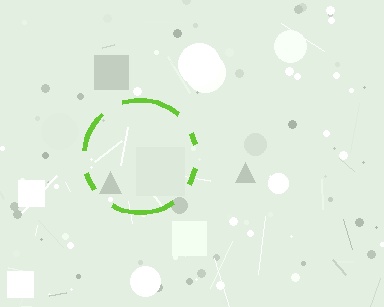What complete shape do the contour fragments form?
The contour fragments form a circle.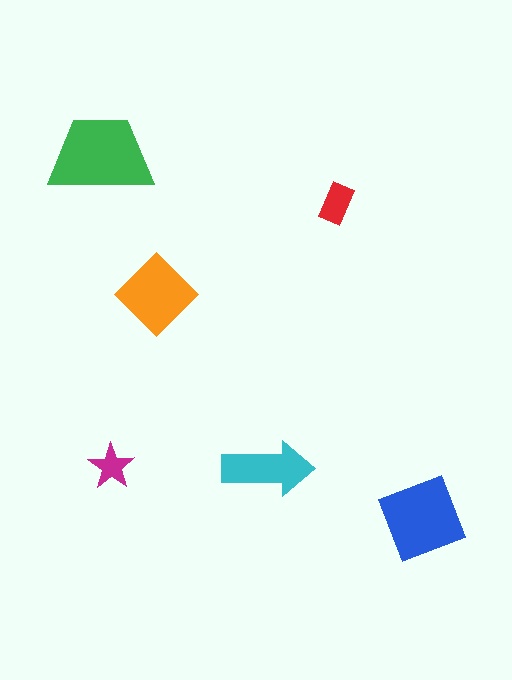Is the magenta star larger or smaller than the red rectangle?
Smaller.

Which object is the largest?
The green trapezoid.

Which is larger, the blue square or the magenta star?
The blue square.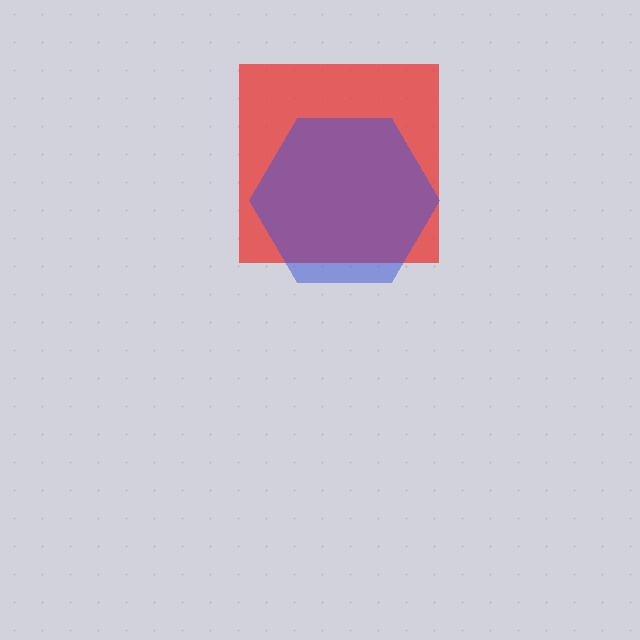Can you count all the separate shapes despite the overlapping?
Yes, there are 2 separate shapes.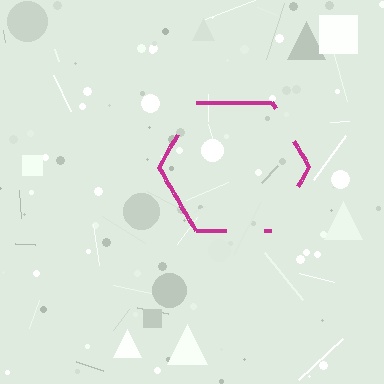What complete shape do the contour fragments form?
The contour fragments form a hexagon.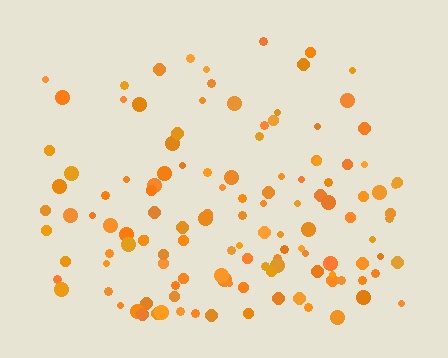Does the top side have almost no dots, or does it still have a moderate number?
Still a moderate number, just noticeably fewer than the bottom.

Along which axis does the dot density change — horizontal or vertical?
Vertical.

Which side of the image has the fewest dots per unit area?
The top.